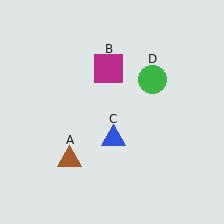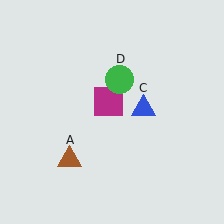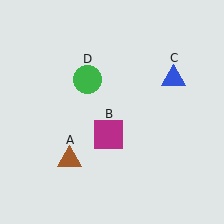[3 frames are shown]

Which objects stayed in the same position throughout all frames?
Brown triangle (object A) remained stationary.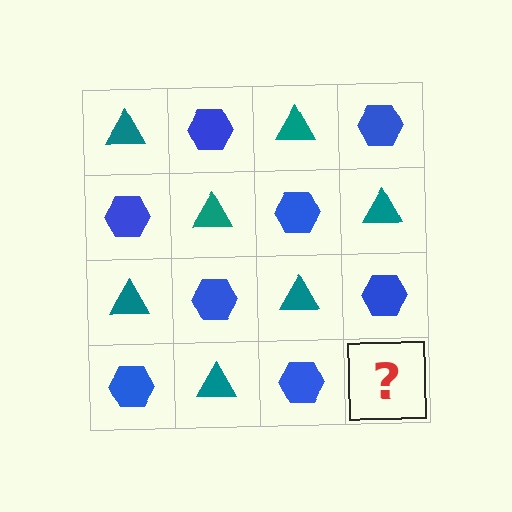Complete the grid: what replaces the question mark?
The question mark should be replaced with a teal triangle.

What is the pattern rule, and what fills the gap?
The rule is that it alternates teal triangle and blue hexagon in a checkerboard pattern. The gap should be filled with a teal triangle.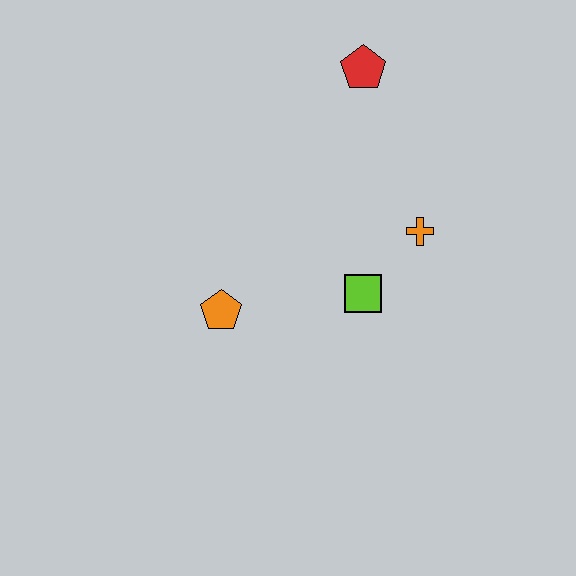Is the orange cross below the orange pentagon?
No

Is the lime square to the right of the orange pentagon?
Yes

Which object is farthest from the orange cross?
The orange pentagon is farthest from the orange cross.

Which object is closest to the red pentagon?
The orange cross is closest to the red pentagon.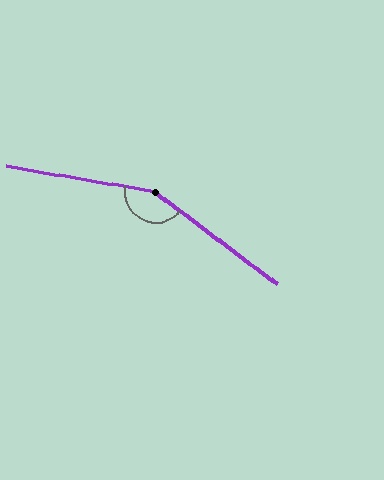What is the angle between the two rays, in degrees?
Approximately 152 degrees.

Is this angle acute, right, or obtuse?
It is obtuse.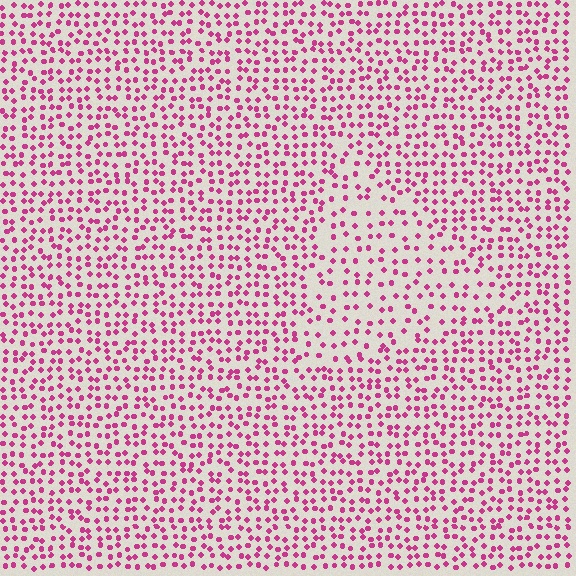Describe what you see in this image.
The image contains small magenta elements arranged at two different densities. A triangle-shaped region is visible where the elements are less densely packed than the surrounding area.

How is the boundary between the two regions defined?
The boundary is defined by a change in element density (approximately 1.7x ratio). All elements are the same color, size, and shape.